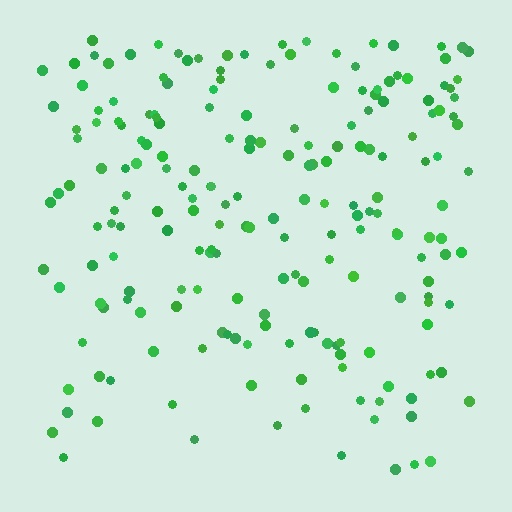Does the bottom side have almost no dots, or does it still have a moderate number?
Still a moderate number, just noticeably fewer than the top.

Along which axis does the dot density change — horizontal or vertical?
Vertical.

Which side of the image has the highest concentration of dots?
The top.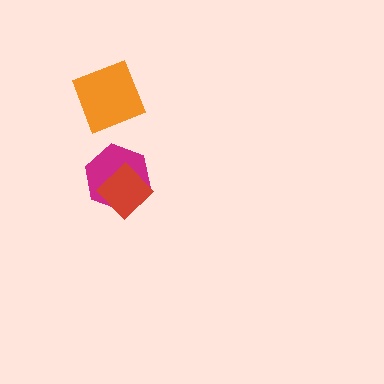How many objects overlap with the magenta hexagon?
1 object overlaps with the magenta hexagon.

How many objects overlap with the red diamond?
1 object overlaps with the red diamond.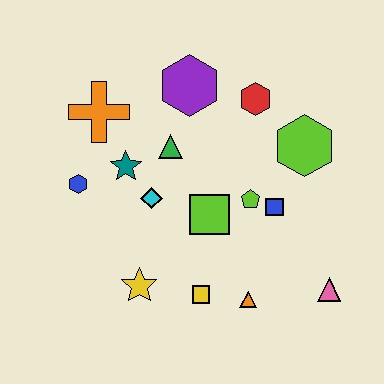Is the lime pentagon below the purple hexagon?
Yes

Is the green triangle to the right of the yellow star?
Yes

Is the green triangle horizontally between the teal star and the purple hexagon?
Yes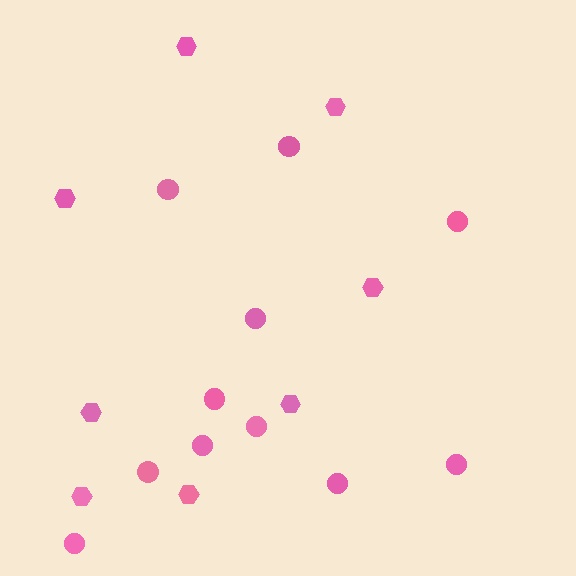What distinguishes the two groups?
There are 2 groups: one group of circles (11) and one group of hexagons (8).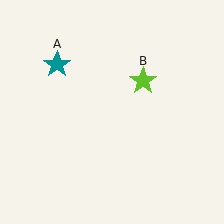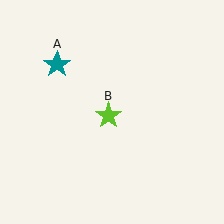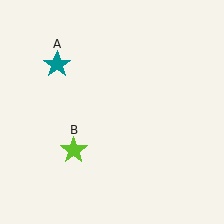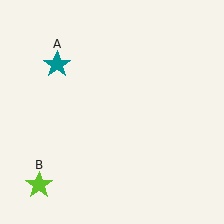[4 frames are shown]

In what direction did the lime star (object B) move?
The lime star (object B) moved down and to the left.